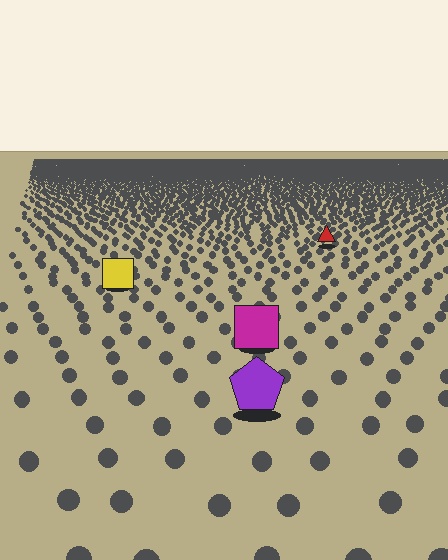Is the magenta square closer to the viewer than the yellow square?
Yes. The magenta square is closer — you can tell from the texture gradient: the ground texture is coarser near it.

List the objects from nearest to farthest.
From nearest to farthest: the purple pentagon, the magenta square, the yellow square, the red triangle.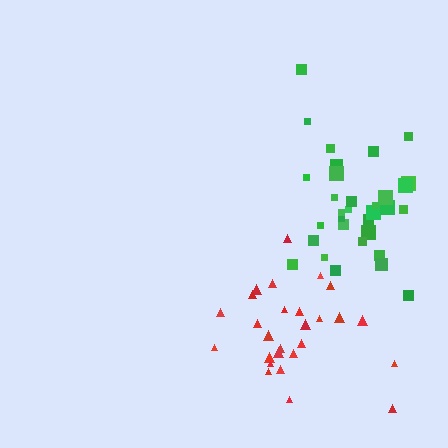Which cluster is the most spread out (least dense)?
Red.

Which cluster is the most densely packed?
Green.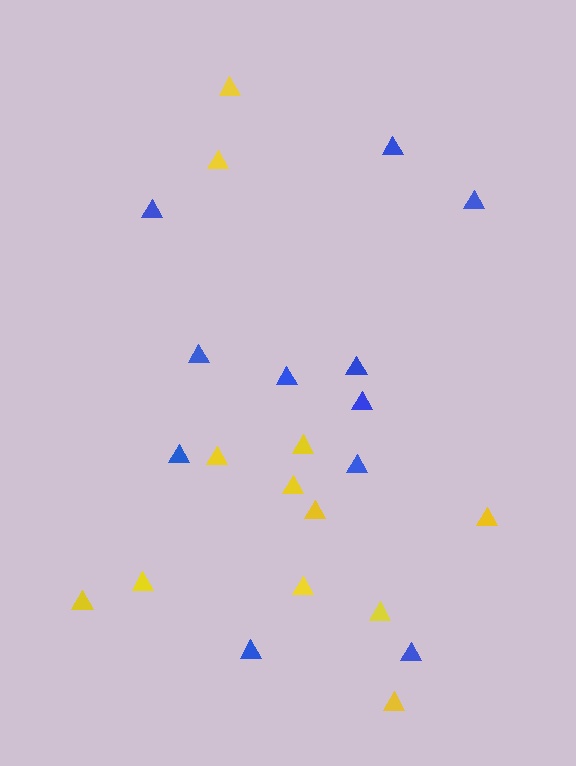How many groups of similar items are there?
There are 2 groups: one group of yellow triangles (12) and one group of blue triangles (11).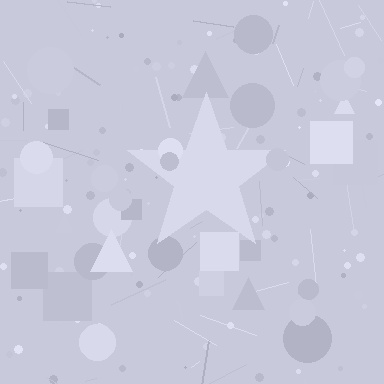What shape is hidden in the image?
A star is hidden in the image.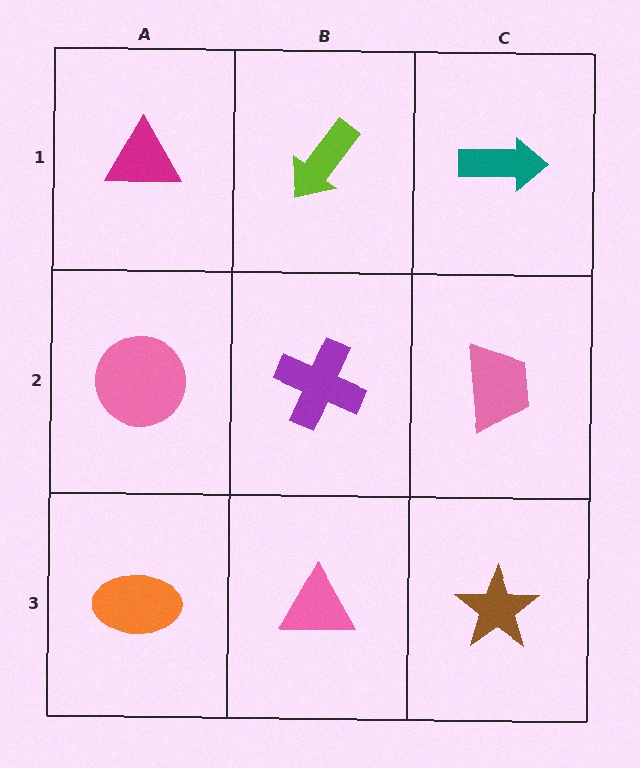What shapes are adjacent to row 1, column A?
A pink circle (row 2, column A), a lime arrow (row 1, column B).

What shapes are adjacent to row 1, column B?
A purple cross (row 2, column B), a magenta triangle (row 1, column A), a teal arrow (row 1, column C).